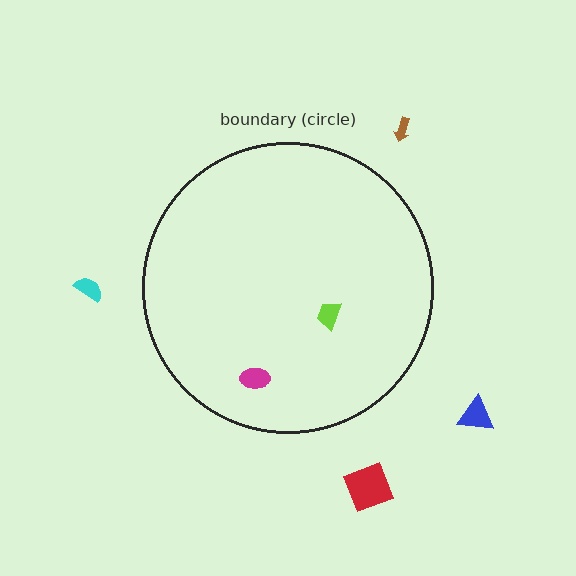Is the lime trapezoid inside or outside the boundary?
Inside.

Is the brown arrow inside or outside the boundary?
Outside.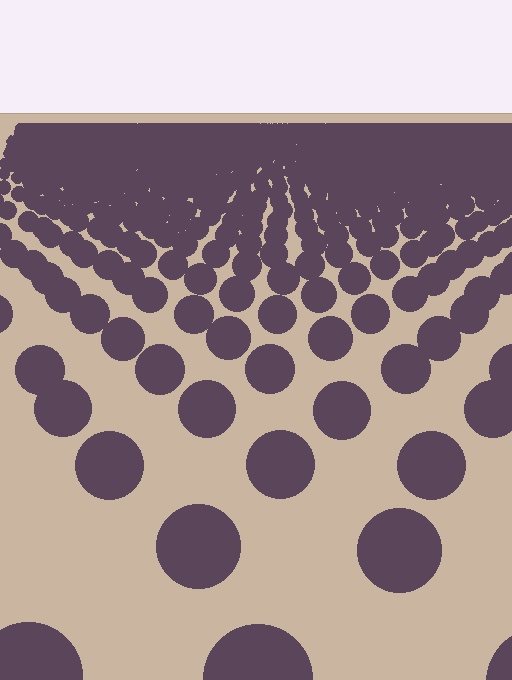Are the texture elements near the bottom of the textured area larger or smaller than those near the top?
Larger. Near the bottom, elements are closer to the viewer and appear at a bigger on-screen size.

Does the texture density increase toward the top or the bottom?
Density increases toward the top.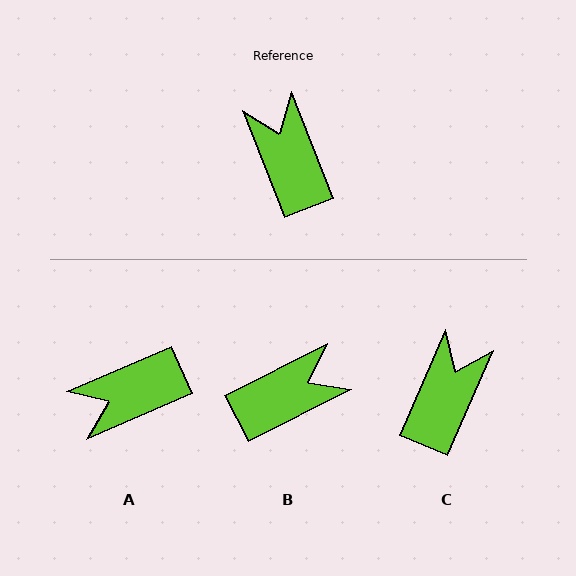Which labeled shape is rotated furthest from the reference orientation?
A, about 92 degrees away.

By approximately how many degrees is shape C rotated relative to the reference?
Approximately 45 degrees clockwise.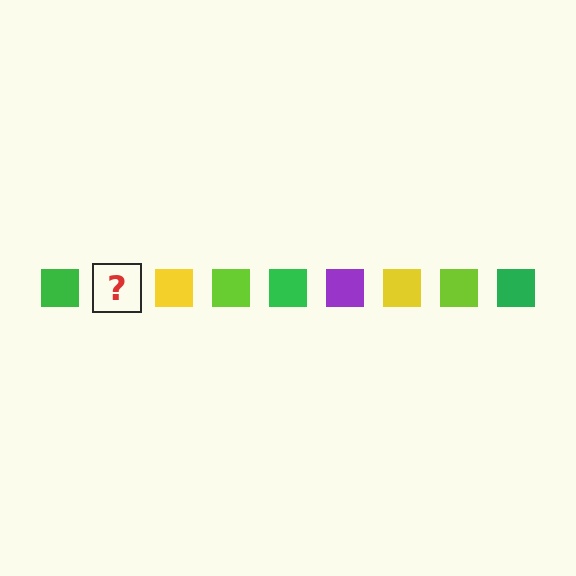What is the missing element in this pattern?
The missing element is a purple square.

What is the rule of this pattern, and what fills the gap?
The rule is that the pattern cycles through green, purple, yellow, lime squares. The gap should be filled with a purple square.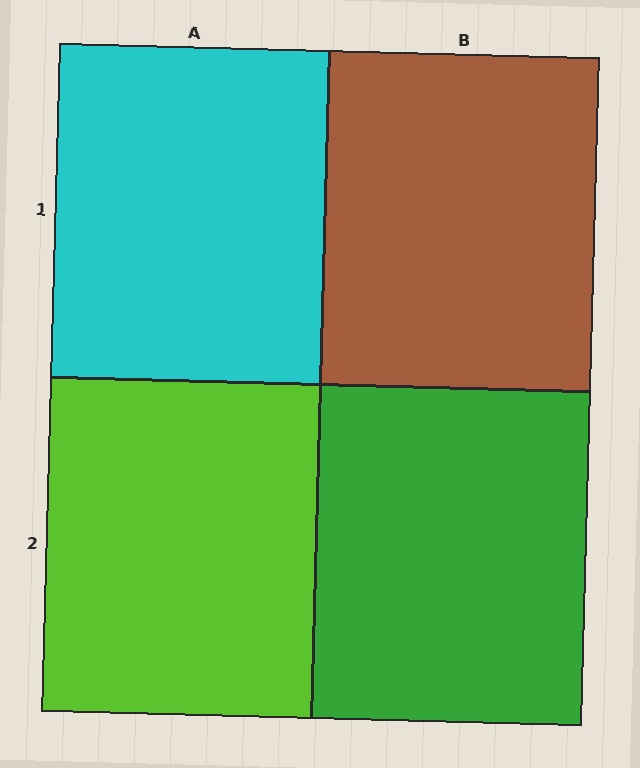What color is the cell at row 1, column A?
Cyan.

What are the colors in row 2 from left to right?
Lime, green.